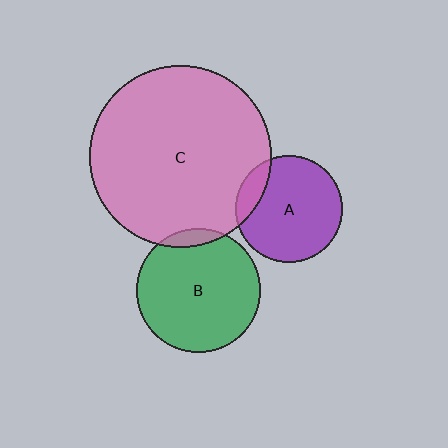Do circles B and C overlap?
Yes.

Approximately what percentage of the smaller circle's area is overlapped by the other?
Approximately 5%.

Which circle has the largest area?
Circle C (pink).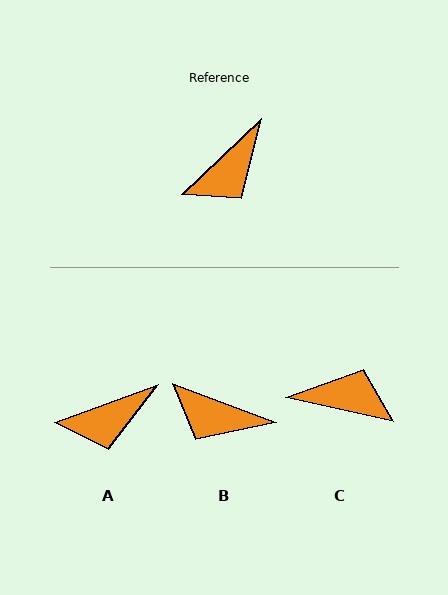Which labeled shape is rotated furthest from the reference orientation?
C, about 124 degrees away.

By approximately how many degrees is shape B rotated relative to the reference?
Approximately 64 degrees clockwise.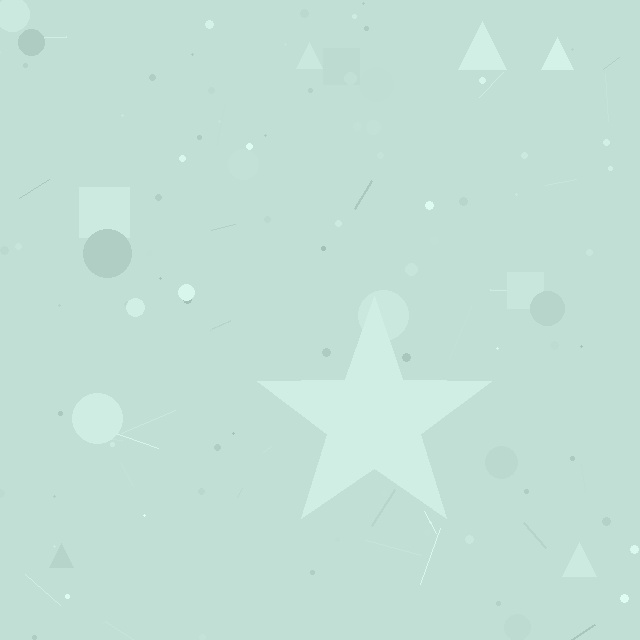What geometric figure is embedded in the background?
A star is embedded in the background.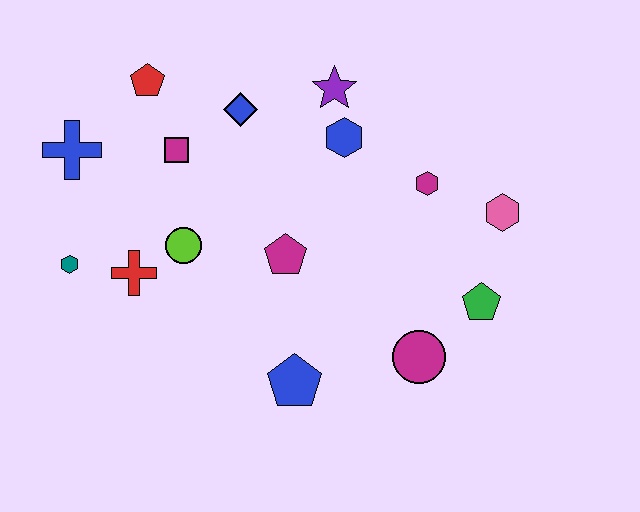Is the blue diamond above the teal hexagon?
Yes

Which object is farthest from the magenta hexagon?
The teal hexagon is farthest from the magenta hexagon.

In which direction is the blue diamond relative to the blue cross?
The blue diamond is to the right of the blue cross.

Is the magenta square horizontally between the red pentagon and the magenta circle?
Yes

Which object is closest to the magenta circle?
The green pentagon is closest to the magenta circle.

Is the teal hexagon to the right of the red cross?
No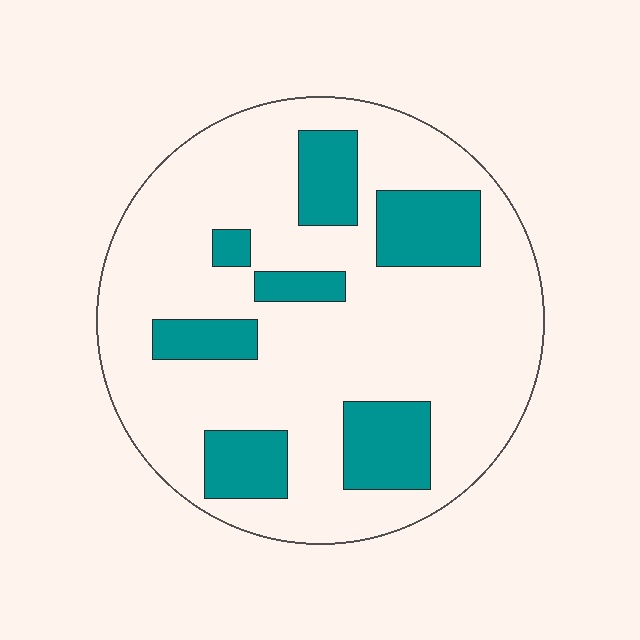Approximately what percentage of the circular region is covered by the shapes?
Approximately 25%.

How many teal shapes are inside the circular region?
7.